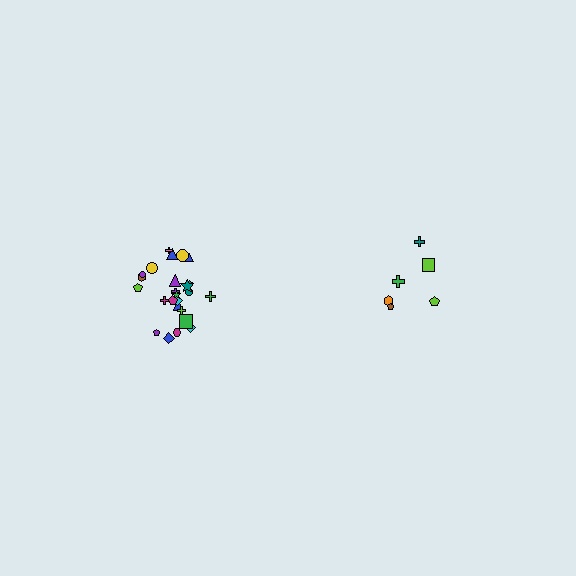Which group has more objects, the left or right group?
The left group.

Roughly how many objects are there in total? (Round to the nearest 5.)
Roughly 30 objects in total.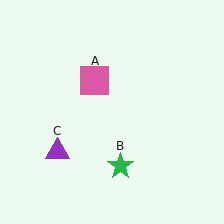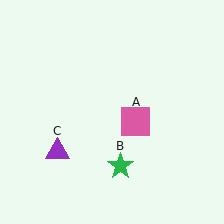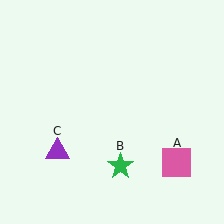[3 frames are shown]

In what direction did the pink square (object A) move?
The pink square (object A) moved down and to the right.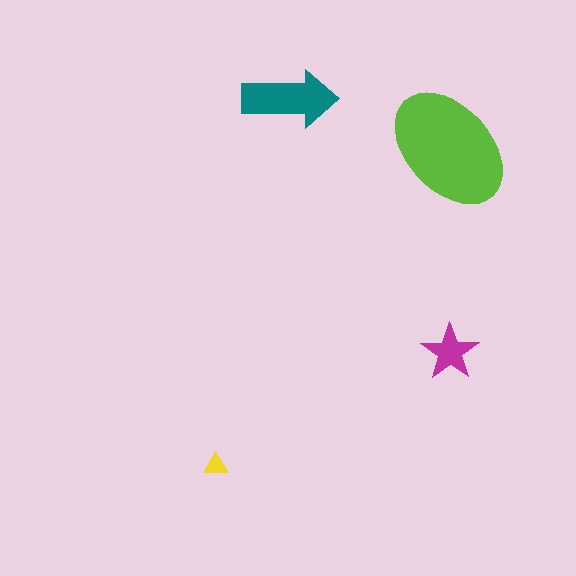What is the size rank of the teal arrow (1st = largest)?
2nd.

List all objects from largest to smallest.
The lime ellipse, the teal arrow, the magenta star, the yellow triangle.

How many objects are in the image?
There are 4 objects in the image.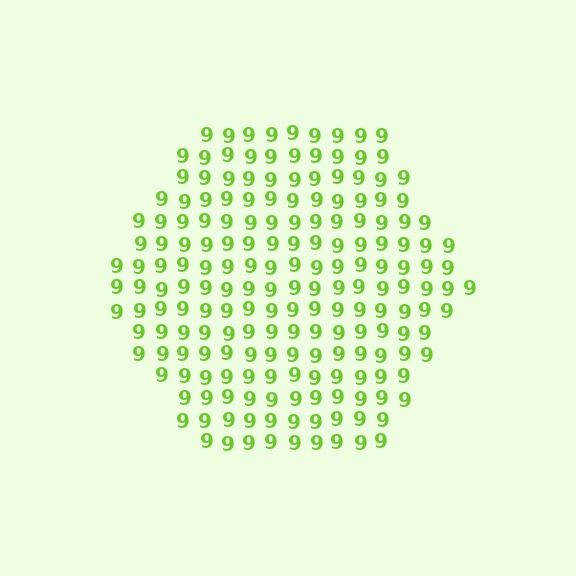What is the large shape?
The large shape is a hexagon.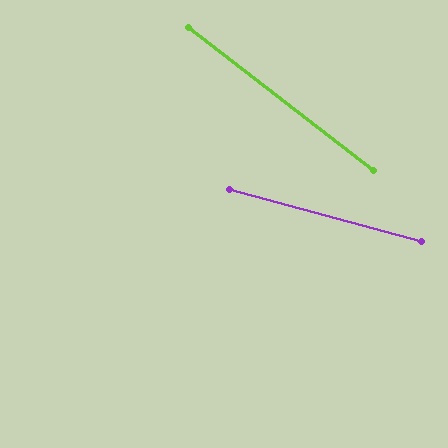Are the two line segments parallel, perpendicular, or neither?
Neither parallel nor perpendicular — they differ by about 22°.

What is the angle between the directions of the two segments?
Approximately 22 degrees.